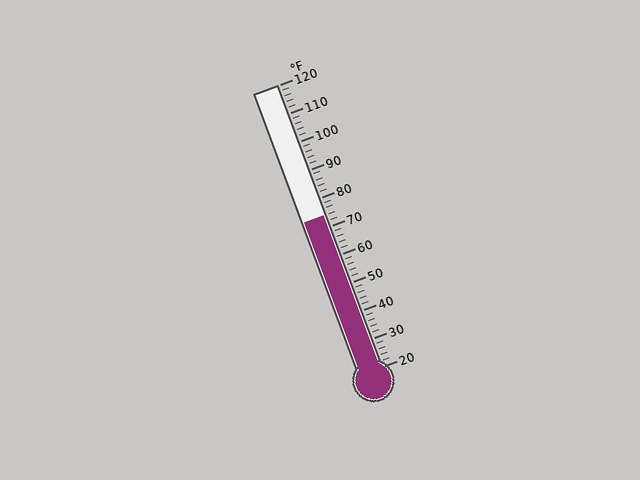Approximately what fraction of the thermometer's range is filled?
The thermometer is filled to approximately 55% of its range.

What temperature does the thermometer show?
The thermometer shows approximately 74°F.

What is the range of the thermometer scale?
The thermometer scale ranges from 20°F to 120°F.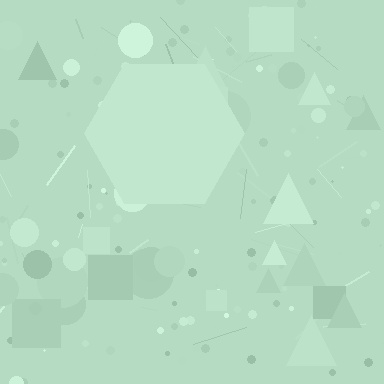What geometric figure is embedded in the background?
A hexagon is embedded in the background.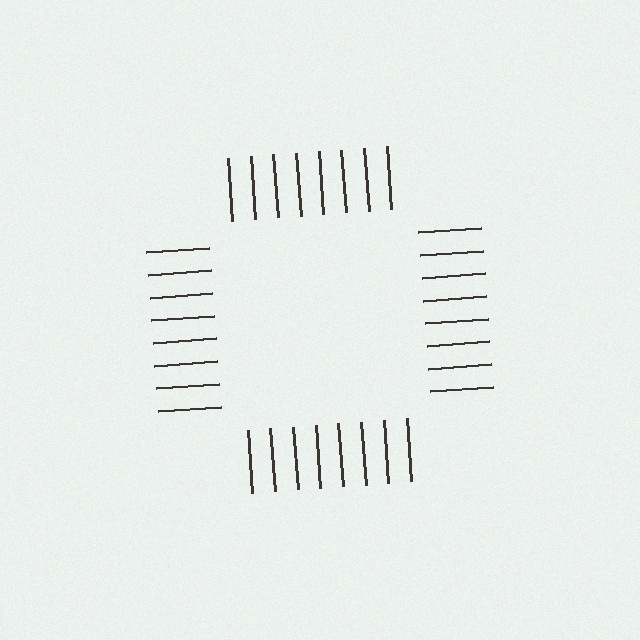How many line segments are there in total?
32 — 8 along each of the 4 edges.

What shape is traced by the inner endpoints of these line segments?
An illusory square — the line segments terminate on its edges but no continuous stroke is drawn.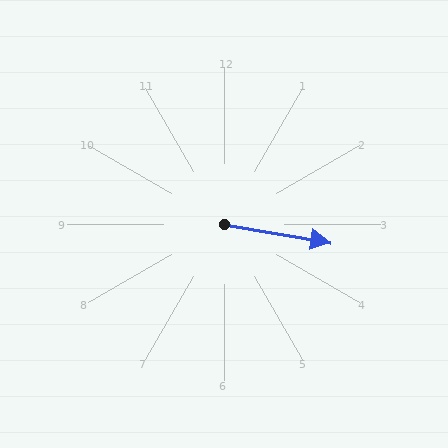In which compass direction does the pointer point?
East.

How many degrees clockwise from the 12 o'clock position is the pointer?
Approximately 100 degrees.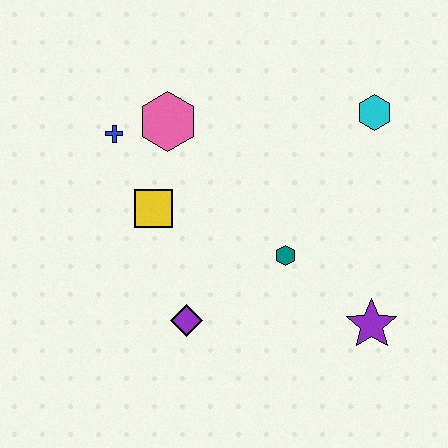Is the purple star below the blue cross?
Yes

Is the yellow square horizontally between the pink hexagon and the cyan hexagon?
No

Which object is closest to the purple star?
The teal hexagon is closest to the purple star.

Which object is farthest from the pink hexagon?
The purple star is farthest from the pink hexagon.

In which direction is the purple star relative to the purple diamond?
The purple star is to the right of the purple diamond.